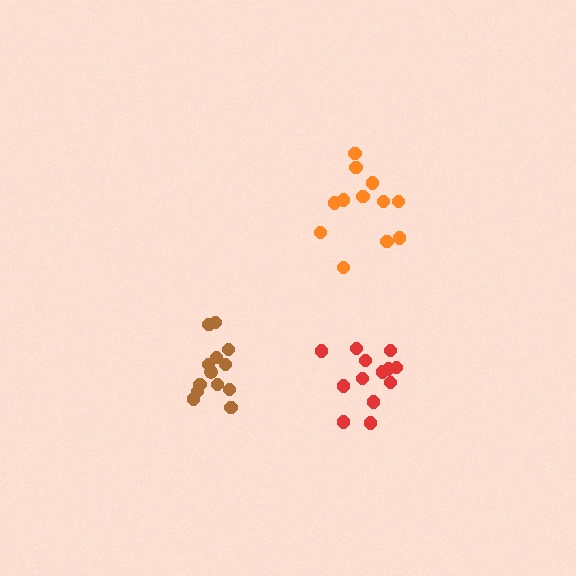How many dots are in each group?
Group 1: 13 dots, Group 2: 13 dots, Group 3: 12 dots (38 total).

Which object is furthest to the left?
The brown cluster is leftmost.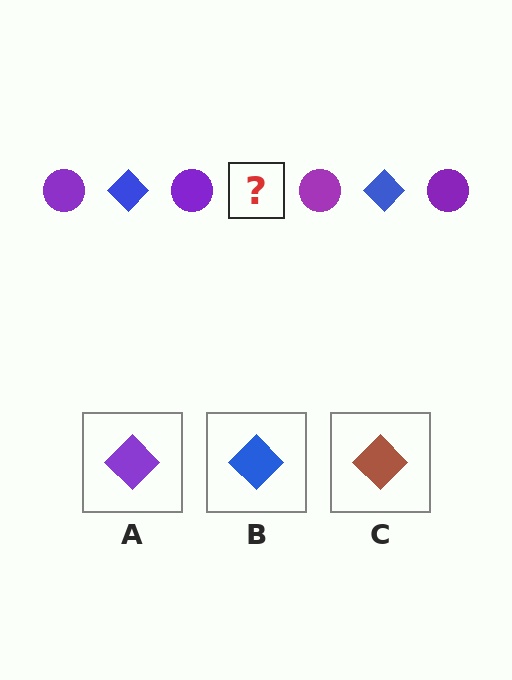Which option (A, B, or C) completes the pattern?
B.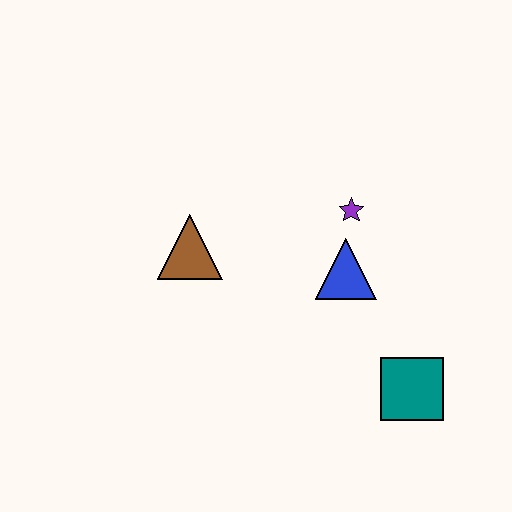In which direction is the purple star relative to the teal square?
The purple star is above the teal square.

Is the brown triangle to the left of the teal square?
Yes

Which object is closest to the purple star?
The blue triangle is closest to the purple star.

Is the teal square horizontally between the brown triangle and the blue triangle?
No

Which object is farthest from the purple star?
The teal square is farthest from the purple star.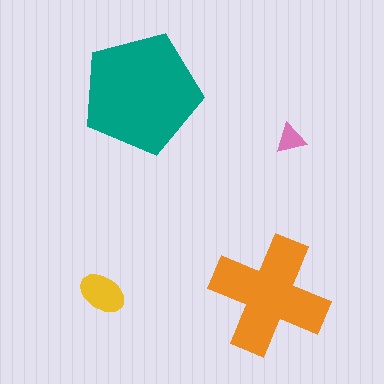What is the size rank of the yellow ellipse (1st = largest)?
3rd.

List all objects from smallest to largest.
The pink triangle, the yellow ellipse, the orange cross, the teal pentagon.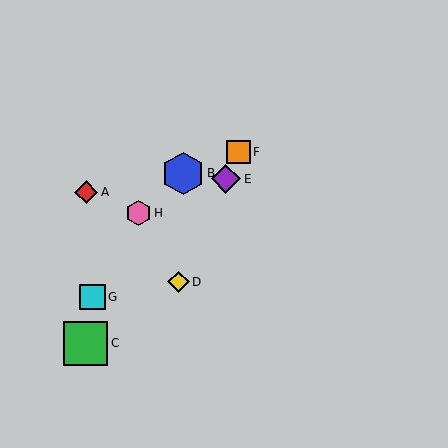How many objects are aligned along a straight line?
3 objects (D, E, F) are aligned along a straight line.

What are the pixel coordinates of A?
Object A is at (86, 192).